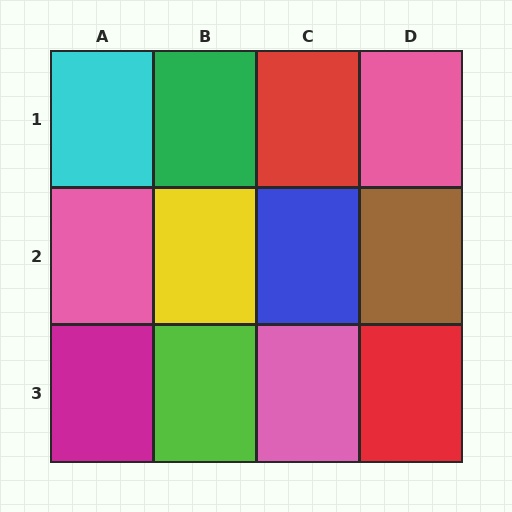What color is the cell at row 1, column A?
Cyan.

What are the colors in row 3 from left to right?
Magenta, lime, pink, red.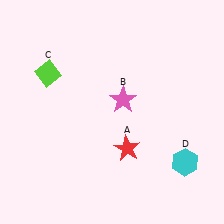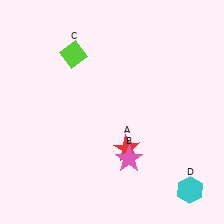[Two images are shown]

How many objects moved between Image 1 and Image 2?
3 objects moved between the two images.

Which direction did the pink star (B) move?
The pink star (B) moved down.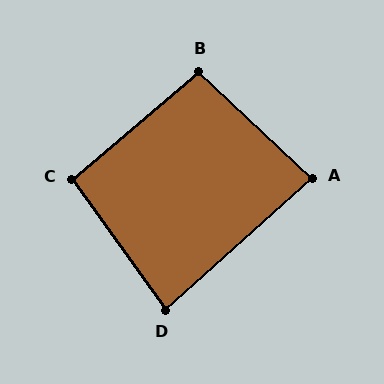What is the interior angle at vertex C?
Approximately 95 degrees (approximately right).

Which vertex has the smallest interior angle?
D, at approximately 84 degrees.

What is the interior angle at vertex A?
Approximately 85 degrees (approximately right).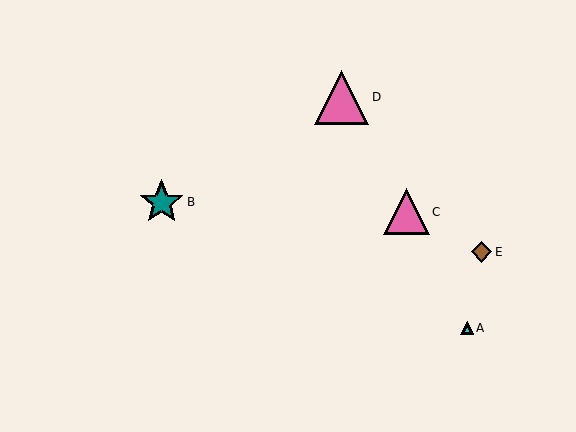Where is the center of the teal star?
The center of the teal star is at (162, 202).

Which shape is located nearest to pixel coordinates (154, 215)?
The teal star (labeled B) at (162, 202) is nearest to that location.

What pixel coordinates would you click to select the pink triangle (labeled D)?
Click at (341, 97) to select the pink triangle D.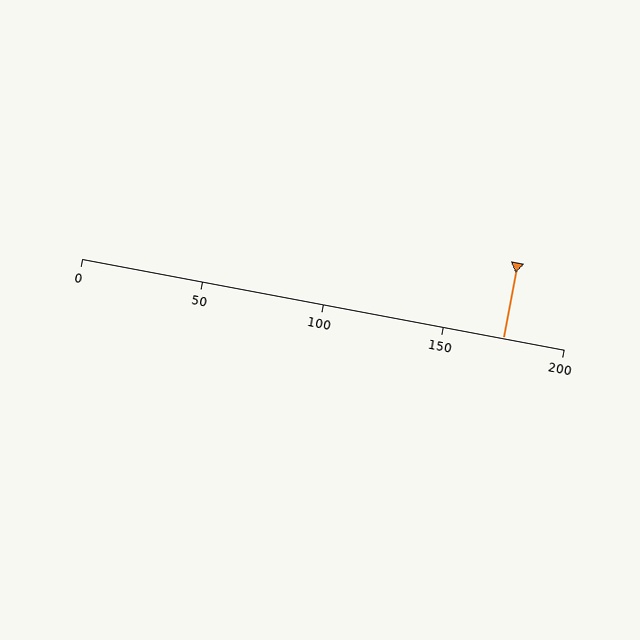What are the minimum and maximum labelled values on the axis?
The axis runs from 0 to 200.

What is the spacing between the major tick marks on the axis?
The major ticks are spaced 50 apart.